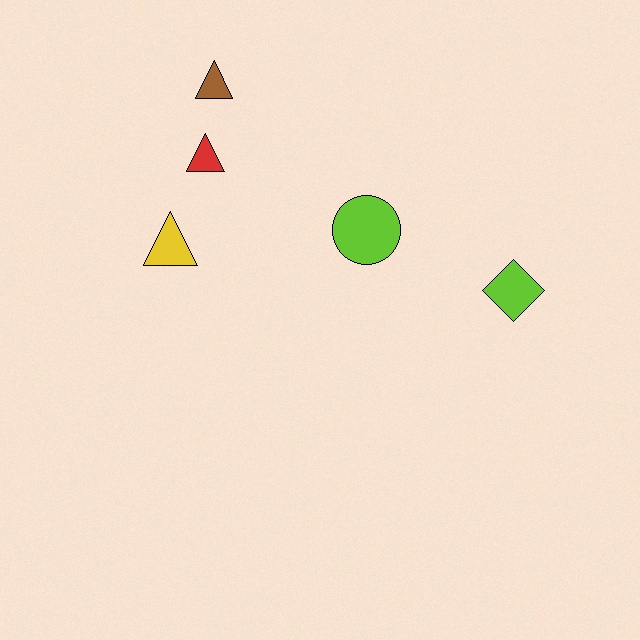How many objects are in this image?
There are 5 objects.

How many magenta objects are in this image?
There are no magenta objects.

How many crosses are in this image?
There are no crosses.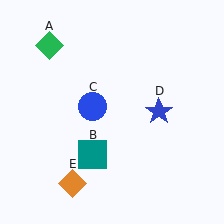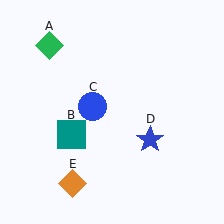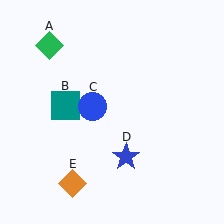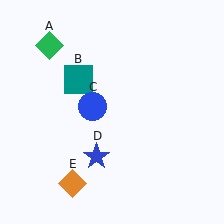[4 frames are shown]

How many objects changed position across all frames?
2 objects changed position: teal square (object B), blue star (object D).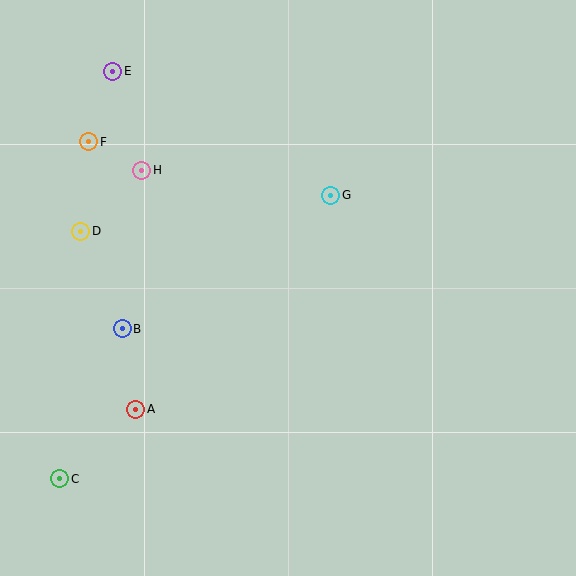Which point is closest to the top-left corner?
Point E is closest to the top-left corner.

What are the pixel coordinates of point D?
Point D is at (81, 231).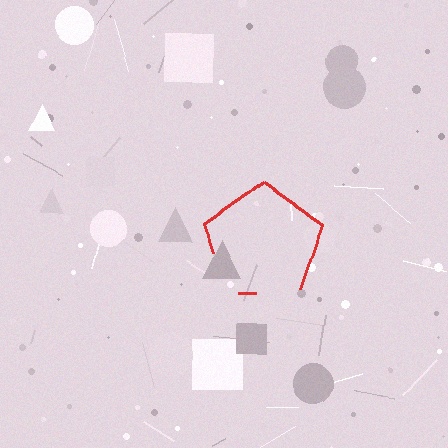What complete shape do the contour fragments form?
The contour fragments form a pentagon.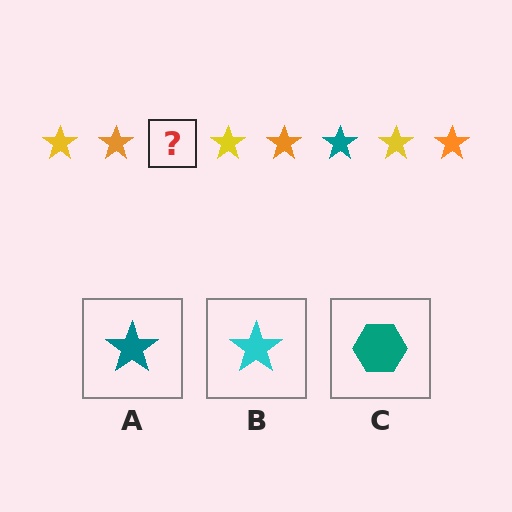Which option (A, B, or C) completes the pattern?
A.